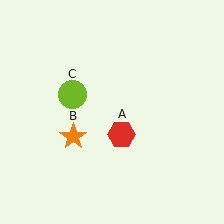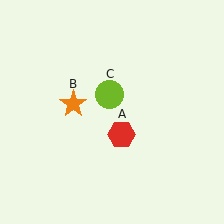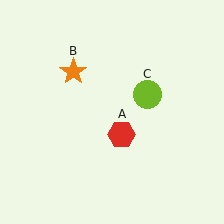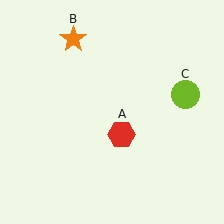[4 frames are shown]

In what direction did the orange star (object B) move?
The orange star (object B) moved up.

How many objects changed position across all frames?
2 objects changed position: orange star (object B), lime circle (object C).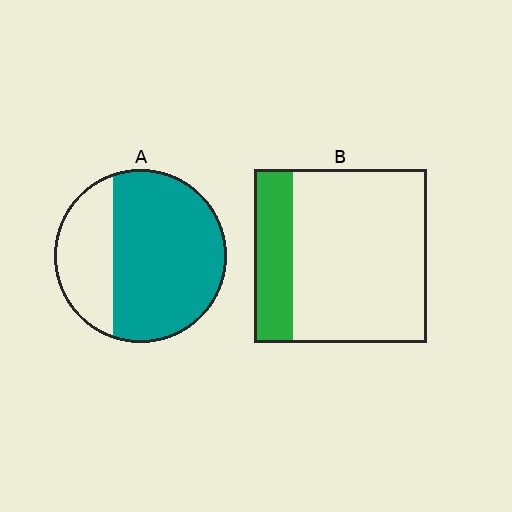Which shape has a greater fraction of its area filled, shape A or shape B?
Shape A.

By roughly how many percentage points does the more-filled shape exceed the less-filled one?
By roughly 45 percentage points (A over B).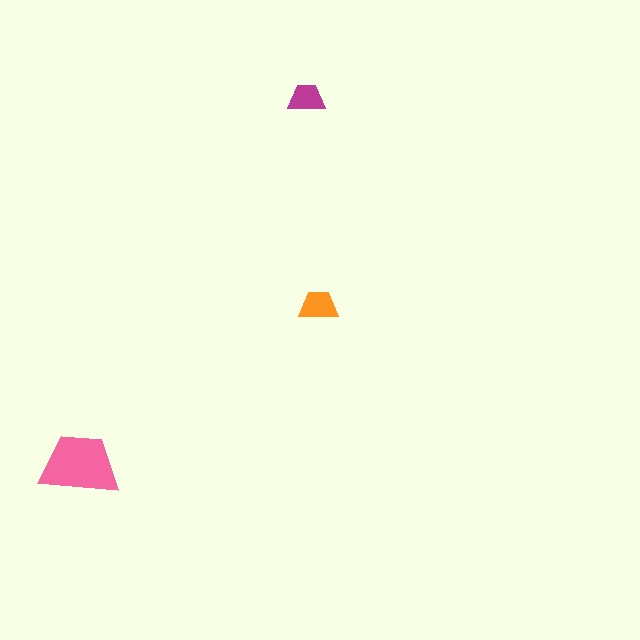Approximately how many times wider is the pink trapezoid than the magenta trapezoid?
About 2 times wider.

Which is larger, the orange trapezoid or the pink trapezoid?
The pink one.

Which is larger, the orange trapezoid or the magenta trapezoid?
The orange one.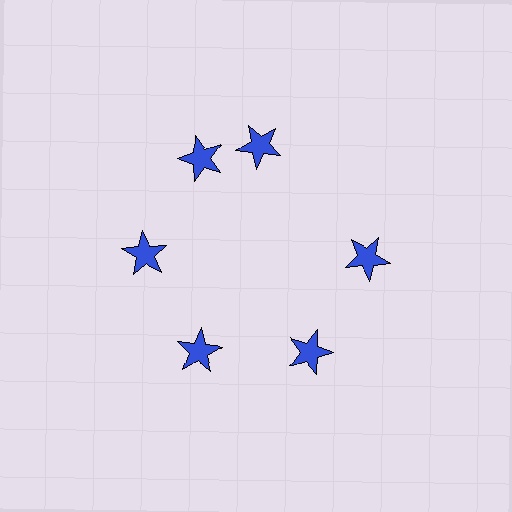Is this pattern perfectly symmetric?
No. The 6 blue stars are arranged in a ring, but one element near the 1 o'clock position is rotated out of alignment along the ring, breaking the 6-fold rotational symmetry.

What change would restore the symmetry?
The symmetry would be restored by rotating it back into even spacing with its neighbors so that all 6 stars sit at equal angles and equal distance from the center.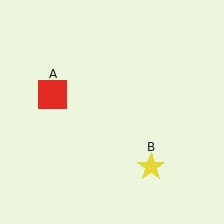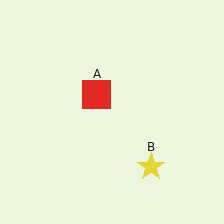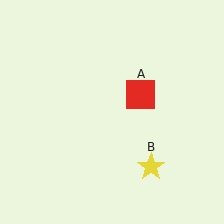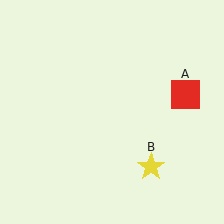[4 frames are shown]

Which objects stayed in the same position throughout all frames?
Yellow star (object B) remained stationary.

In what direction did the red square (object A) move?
The red square (object A) moved right.